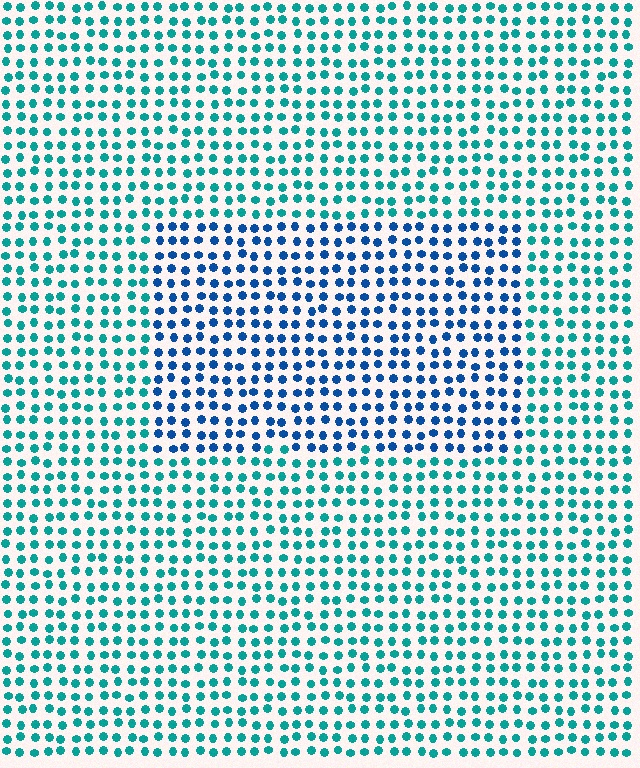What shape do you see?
I see a rectangle.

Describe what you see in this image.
The image is filled with small teal elements in a uniform arrangement. A rectangle-shaped region is visible where the elements are tinted to a slightly different hue, forming a subtle color boundary.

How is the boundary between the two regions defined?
The boundary is defined purely by a slight shift in hue (about 37 degrees). Spacing, size, and orientation are identical on both sides.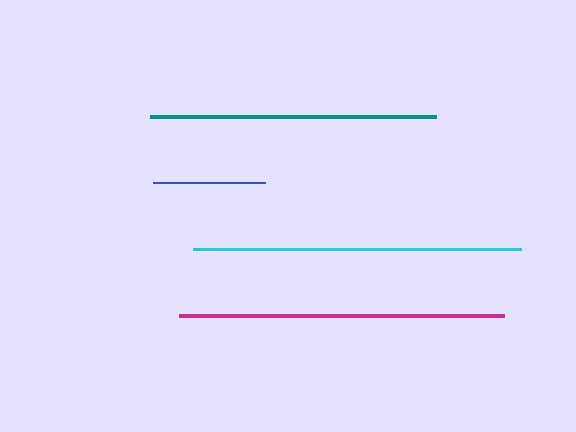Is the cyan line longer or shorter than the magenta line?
The cyan line is longer than the magenta line.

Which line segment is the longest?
The cyan line is the longest at approximately 328 pixels.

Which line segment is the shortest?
The blue line is the shortest at approximately 112 pixels.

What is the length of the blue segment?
The blue segment is approximately 112 pixels long.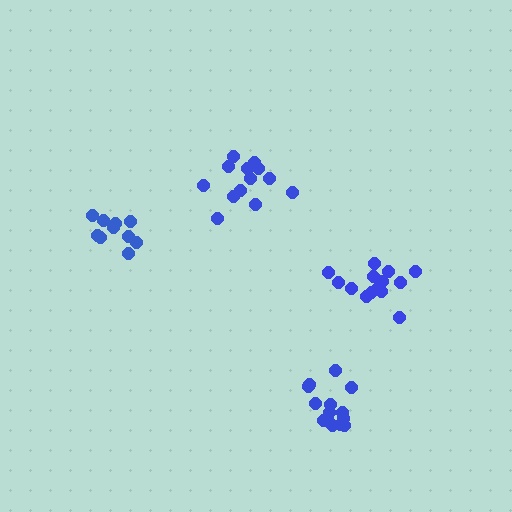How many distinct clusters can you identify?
There are 4 distinct clusters.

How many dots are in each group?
Group 1: 13 dots, Group 2: 14 dots, Group 3: 10 dots, Group 4: 14 dots (51 total).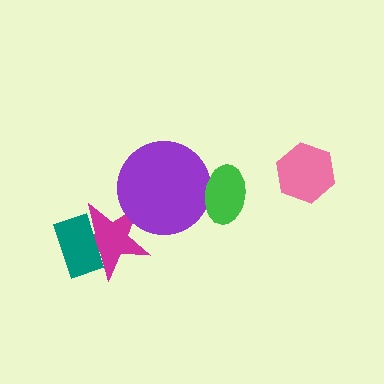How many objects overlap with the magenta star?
2 objects overlap with the magenta star.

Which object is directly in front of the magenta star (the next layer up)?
The purple circle is directly in front of the magenta star.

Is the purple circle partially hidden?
Yes, it is partially covered by another shape.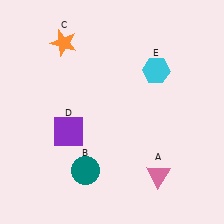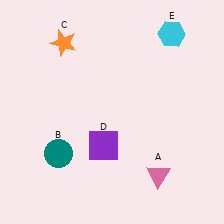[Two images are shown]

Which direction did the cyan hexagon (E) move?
The cyan hexagon (E) moved up.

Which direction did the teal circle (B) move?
The teal circle (B) moved left.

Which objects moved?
The objects that moved are: the teal circle (B), the purple square (D), the cyan hexagon (E).